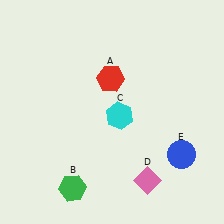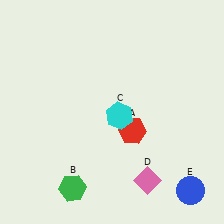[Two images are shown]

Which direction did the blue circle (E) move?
The blue circle (E) moved down.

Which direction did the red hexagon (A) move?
The red hexagon (A) moved down.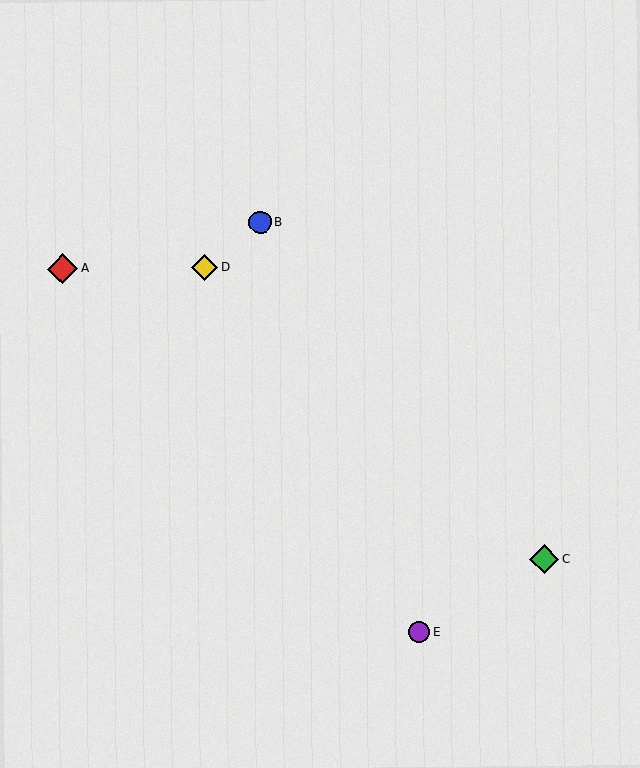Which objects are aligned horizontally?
Objects A, D are aligned horizontally.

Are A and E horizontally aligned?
No, A is at y≈269 and E is at y≈632.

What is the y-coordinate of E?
Object E is at y≈632.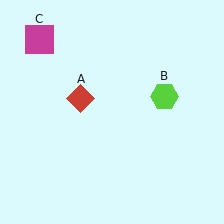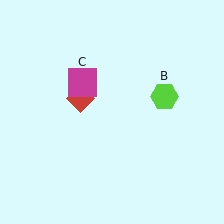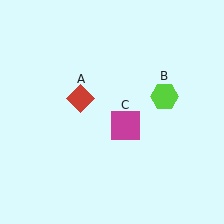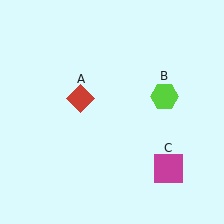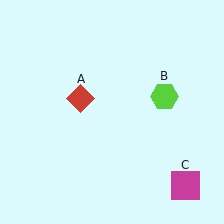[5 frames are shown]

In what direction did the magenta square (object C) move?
The magenta square (object C) moved down and to the right.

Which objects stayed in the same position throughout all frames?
Red diamond (object A) and lime hexagon (object B) remained stationary.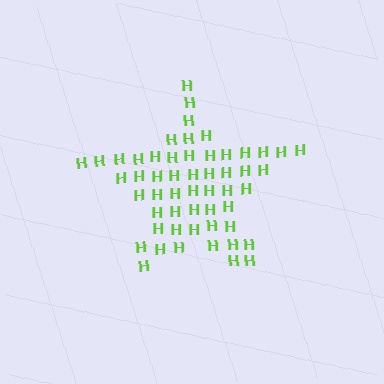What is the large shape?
The large shape is a star.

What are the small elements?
The small elements are letter H's.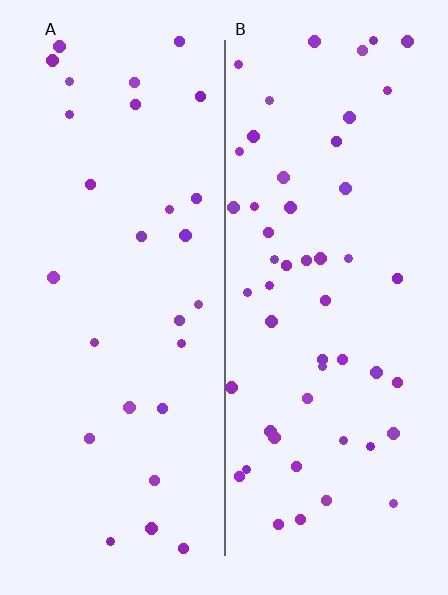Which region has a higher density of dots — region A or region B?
B (the right).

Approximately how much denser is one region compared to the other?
Approximately 1.9× — region B over region A.